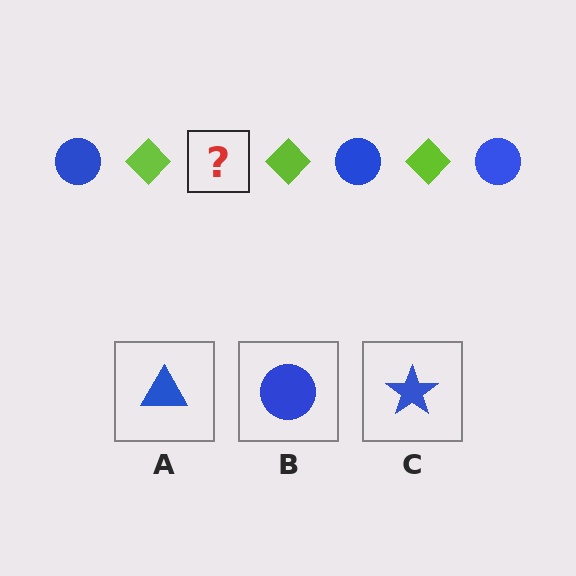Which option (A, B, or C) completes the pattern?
B.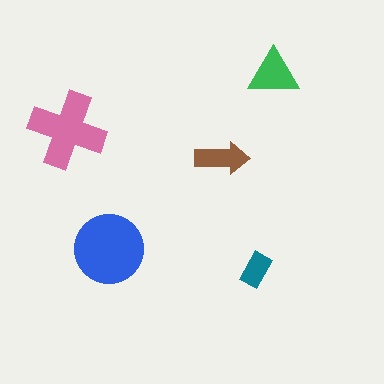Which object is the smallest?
The teal rectangle.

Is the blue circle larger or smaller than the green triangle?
Larger.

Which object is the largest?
The blue circle.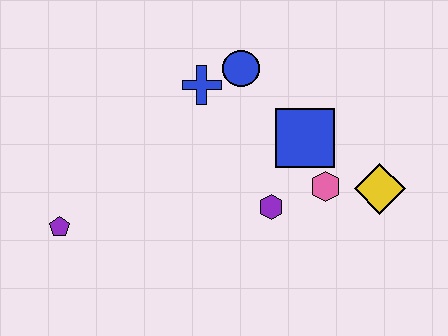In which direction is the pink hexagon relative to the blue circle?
The pink hexagon is below the blue circle.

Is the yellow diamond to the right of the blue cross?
Yes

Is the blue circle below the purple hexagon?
No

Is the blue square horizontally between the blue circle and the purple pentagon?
No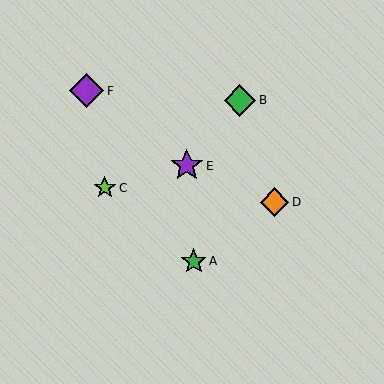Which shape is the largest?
The purple diamond (labeled F) is the largest.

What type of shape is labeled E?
Shape E is a purple star.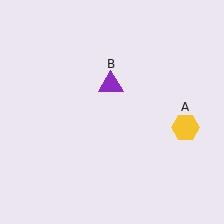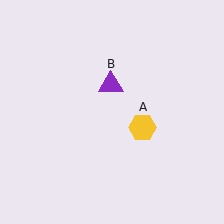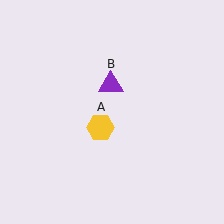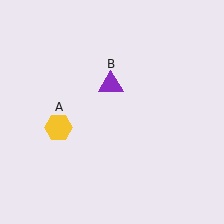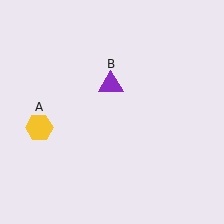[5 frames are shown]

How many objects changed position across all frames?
1 object changed position: yellow hexagon (object A).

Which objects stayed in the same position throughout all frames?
Purple triangle (object B) remained stationary.